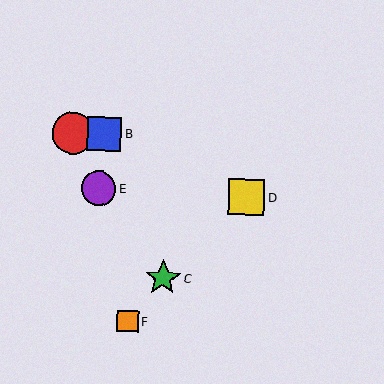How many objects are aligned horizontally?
2 objects (A, B) are aligned horizontally.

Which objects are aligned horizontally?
Objects A, B are aligned horizontally.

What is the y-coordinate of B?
Object B is at y≈134.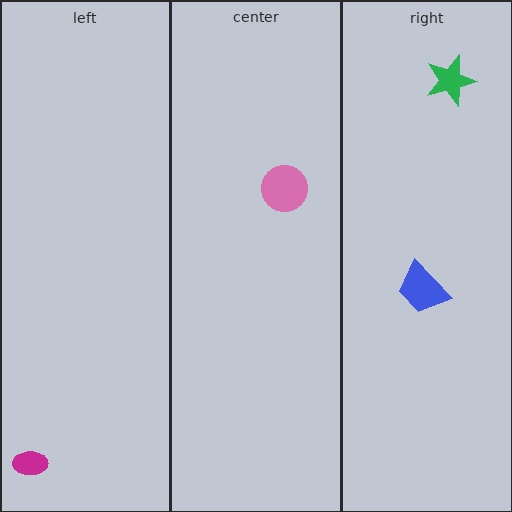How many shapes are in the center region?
1.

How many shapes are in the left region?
1.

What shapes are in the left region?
The magenta ellipse.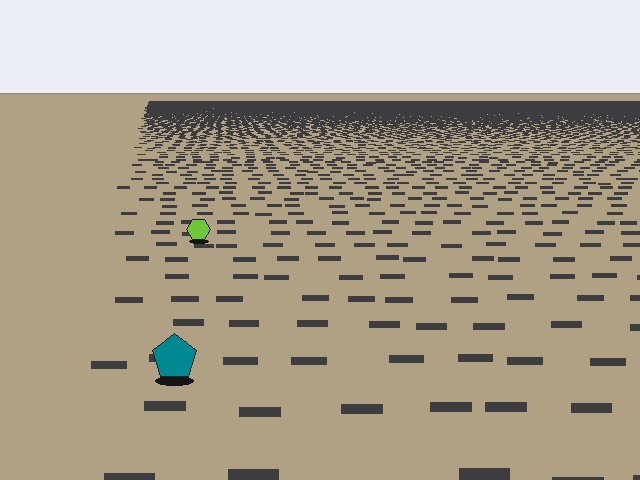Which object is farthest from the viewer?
The lime hexagon is farthest from the viewer. It appears smaller and the ground texture around it is denser.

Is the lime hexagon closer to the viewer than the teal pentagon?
No. The teal pentagon is closer — you can tell from the texture gradient: the ground texture is coarser near it.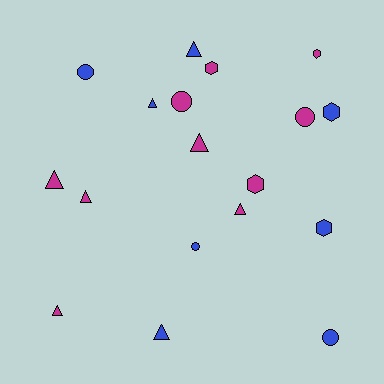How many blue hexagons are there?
There are 2 blue hexagons.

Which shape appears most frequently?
Triangle, with 8 objects.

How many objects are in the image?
There are 18 objects.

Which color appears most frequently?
Magenta, with 10 objects.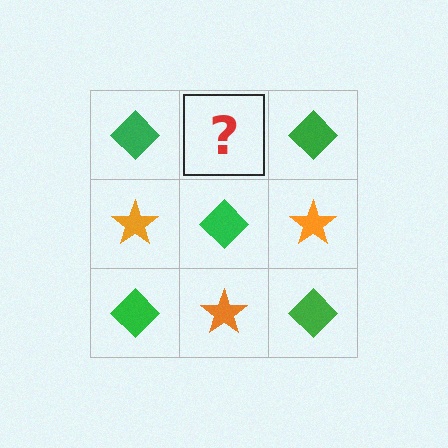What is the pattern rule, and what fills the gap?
The rule is that it alternates green diamond and orange star in a checkerboard pattern. The gap should be filled with an orange star.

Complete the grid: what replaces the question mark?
The question mark should be replaced with an orange star.